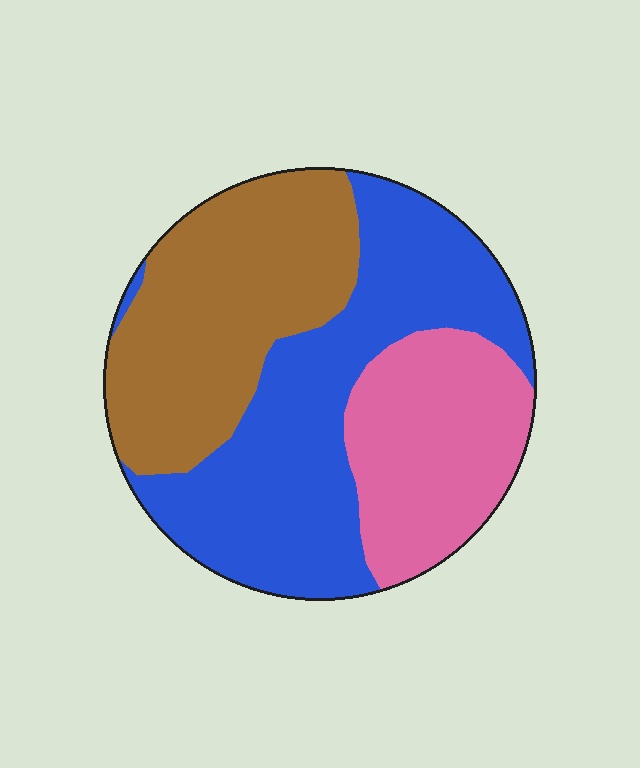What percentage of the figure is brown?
Brown covers around 35% of the figure.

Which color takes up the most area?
Blue, at roughly 40%.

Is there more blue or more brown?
Blue.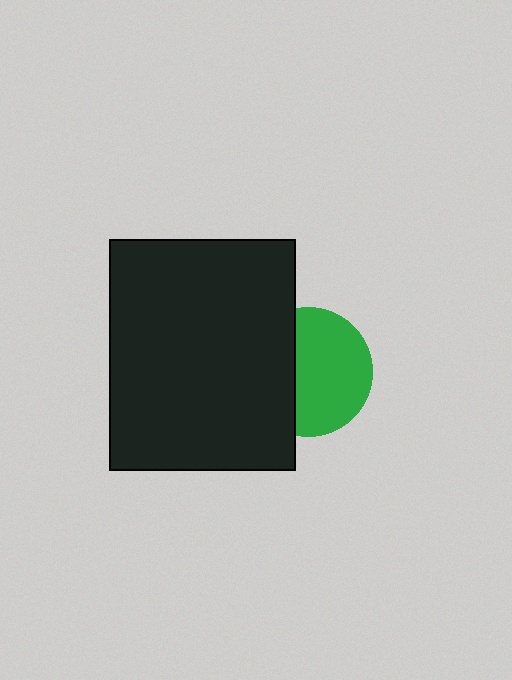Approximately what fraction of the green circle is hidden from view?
Roughly 37% of the green circle is hidden behind the black rectangle.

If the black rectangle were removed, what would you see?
You would see the complete green circle.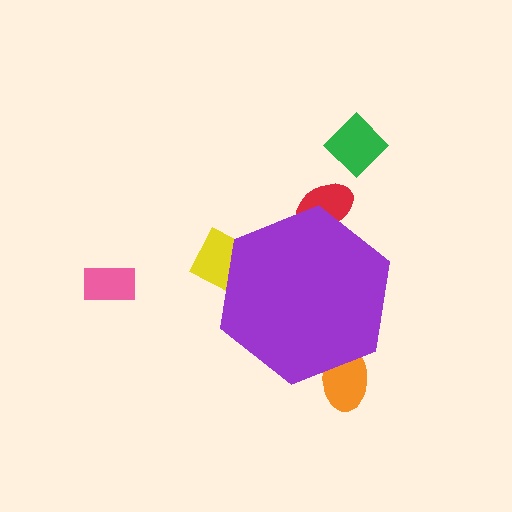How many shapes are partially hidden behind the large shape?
3 shapes are partially hidden.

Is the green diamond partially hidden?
No, the green diamond is fully visible.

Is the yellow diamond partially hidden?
Yes, the yellow diamond is partially hidden behind the purple hexagon.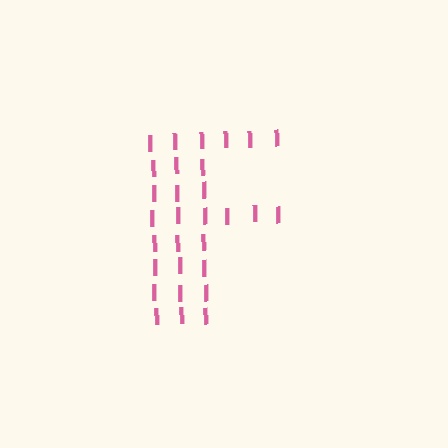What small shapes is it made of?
It is made of small letter I's.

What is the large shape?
The large shape is the letter F.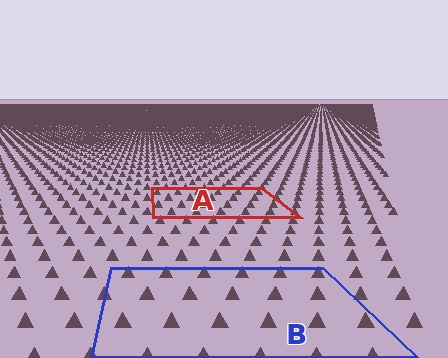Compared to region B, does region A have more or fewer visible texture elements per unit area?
Region A has more texture elements per unit area — they are packed more densely because it is farther away.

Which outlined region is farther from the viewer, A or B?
Region A is farther from the viewer — the texture elements inside it appear smaller and more densely packed.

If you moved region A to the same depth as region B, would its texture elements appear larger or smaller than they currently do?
They would appear larger. At a closer depth, the same texture elements are projected at a bigger on-screen size.